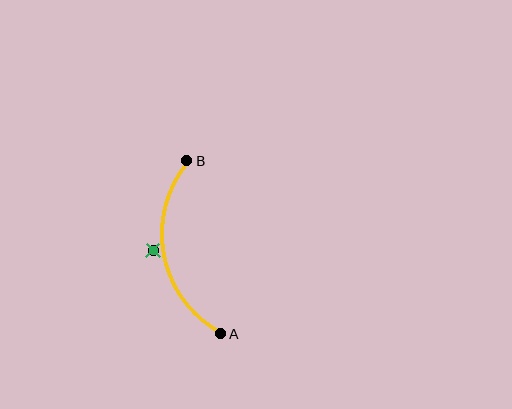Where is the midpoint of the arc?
The arc midpoint is the point on the curve farthest from the straight line joining A and B. It sits to the left of that line.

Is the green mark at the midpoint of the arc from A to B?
No — the green mark does not lie on the arc at all. It sits slightly outside the curve.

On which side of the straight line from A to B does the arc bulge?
The arc bulges to the left of the straight line connecting A and B.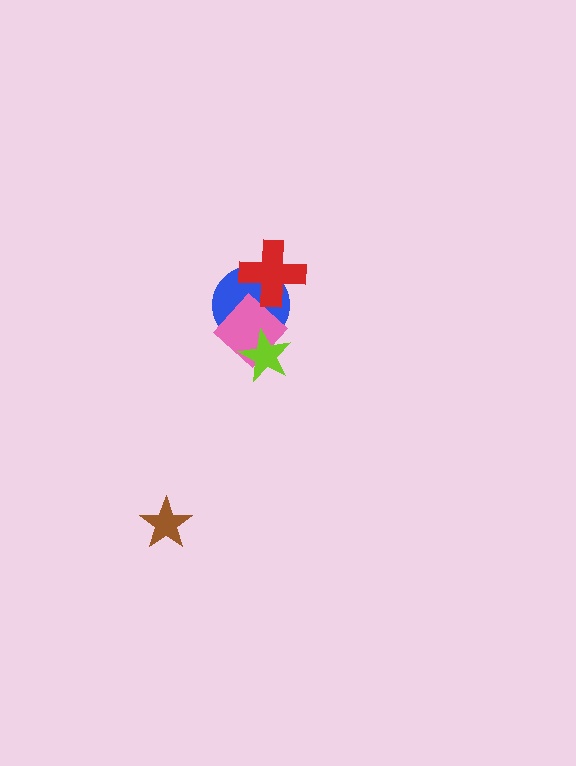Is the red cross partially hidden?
No, no other shape covers it.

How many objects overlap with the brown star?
0 objects overlap with the brown star.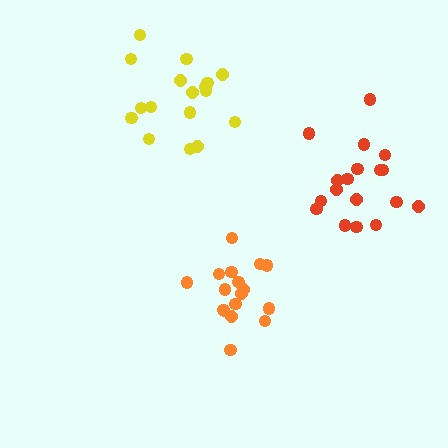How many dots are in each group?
Group 1: 17 dots, Group 2: 17 dots, Group 3: 18 dots (52 total).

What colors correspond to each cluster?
The clusters are colored: orange, yellow, red.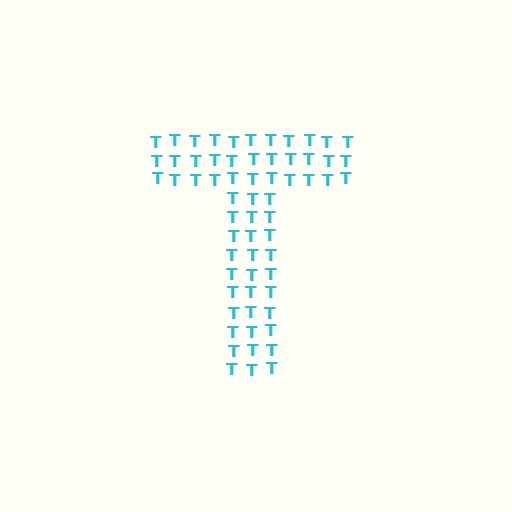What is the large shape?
The large shape is the letter T.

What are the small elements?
The small elements are letter T's.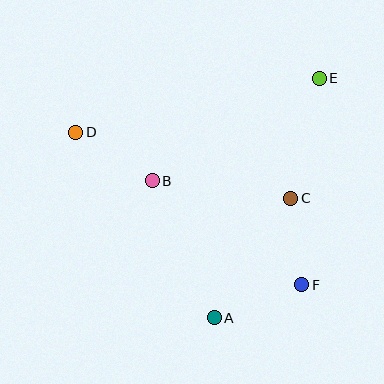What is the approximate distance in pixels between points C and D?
The distance between C and D is approximately 225 pixels.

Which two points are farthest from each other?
Points D and F are farthest from each other.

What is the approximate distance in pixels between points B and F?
The distance between B and F is approximately 182 pixels.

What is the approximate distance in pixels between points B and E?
The distance between B and E is approximately 196 pixels.